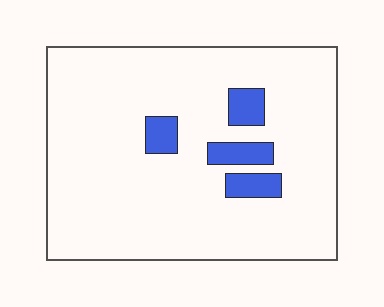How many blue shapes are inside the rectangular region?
4.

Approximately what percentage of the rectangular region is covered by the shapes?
Approximately 10%.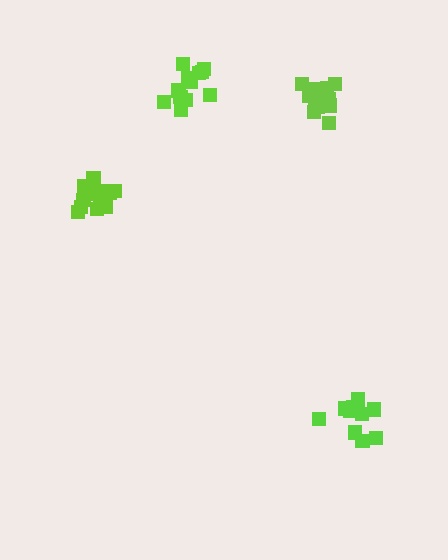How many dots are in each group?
Group 1: 14 dots, Group 2: 15 dots, Group 3: 12 dots, Group 4: 11 dots (52 total).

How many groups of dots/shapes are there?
There are 4 groups.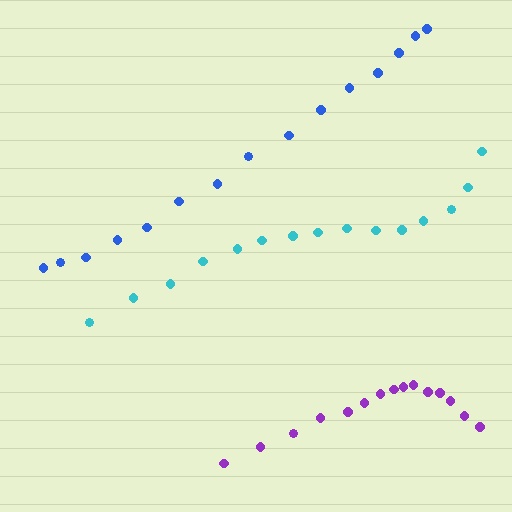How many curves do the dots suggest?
There are 3 distinct paths.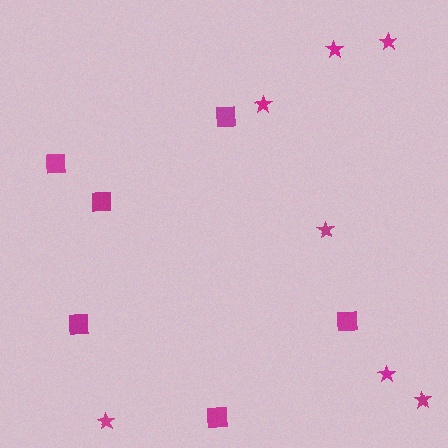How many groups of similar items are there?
There are 2 groups: one group of squares (6) and one group of stars (7).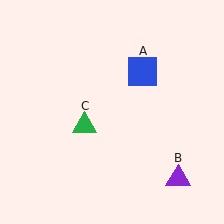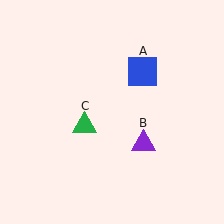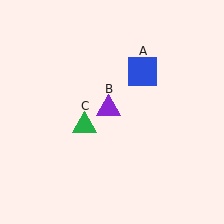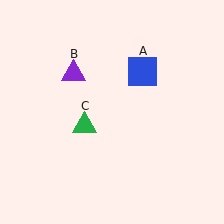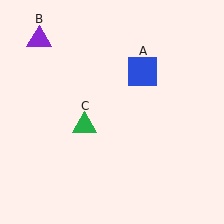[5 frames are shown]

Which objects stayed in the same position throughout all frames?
Blue square (object A) and green triangle (object C) remained stationary.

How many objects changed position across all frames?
1 object changed position: purple triangle (object B).